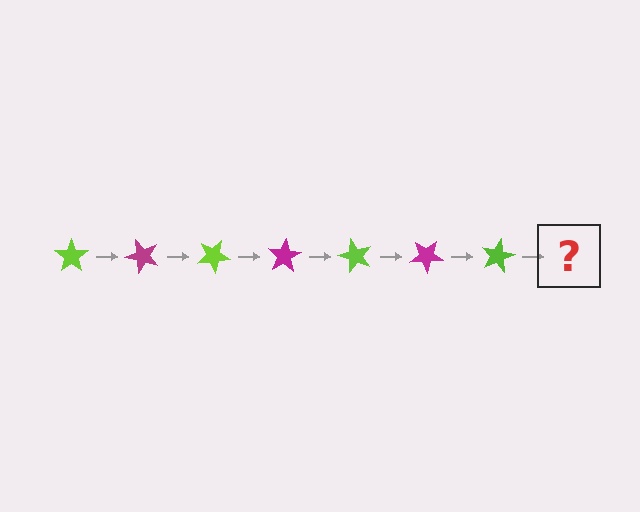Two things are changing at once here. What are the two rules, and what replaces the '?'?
The two rules are that it rotates 50 degrees each step and the color cycles through lime and magenta. The '?' should be a magenta star, rotated 350 degrees from the start.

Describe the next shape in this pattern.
It should be a magenta star, rotated 350 degrees from the start.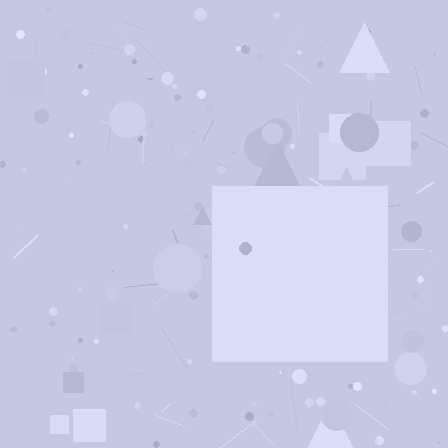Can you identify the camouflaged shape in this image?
The camouflaged shape is a square.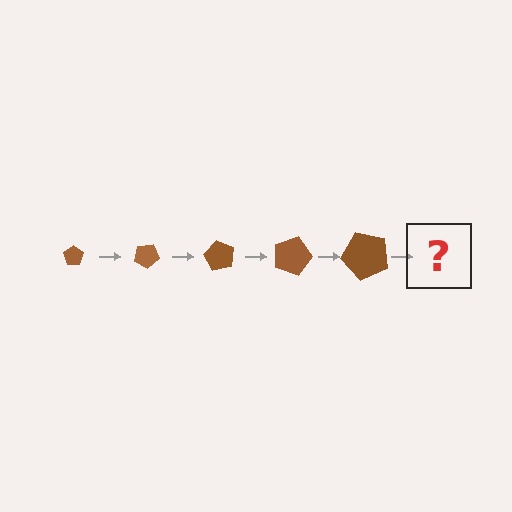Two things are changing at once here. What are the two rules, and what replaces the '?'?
The two rules are that the pentagon grows larger each step and it rotates 30 degrees each step. The '?' should be a pentagon, larger than the previous one and rotated 150 degrees from the start.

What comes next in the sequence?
The next element should be a pentagon, larger than the previous one and rotated 150 degrees from the start.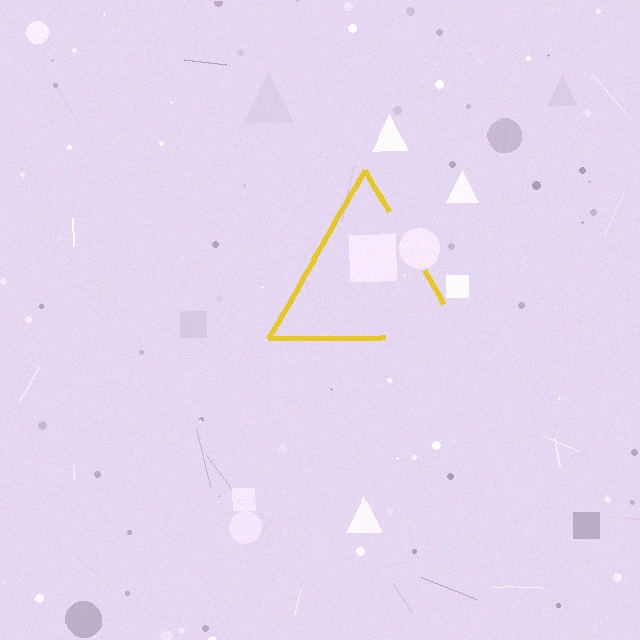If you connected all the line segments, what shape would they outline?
They would outline a triangle.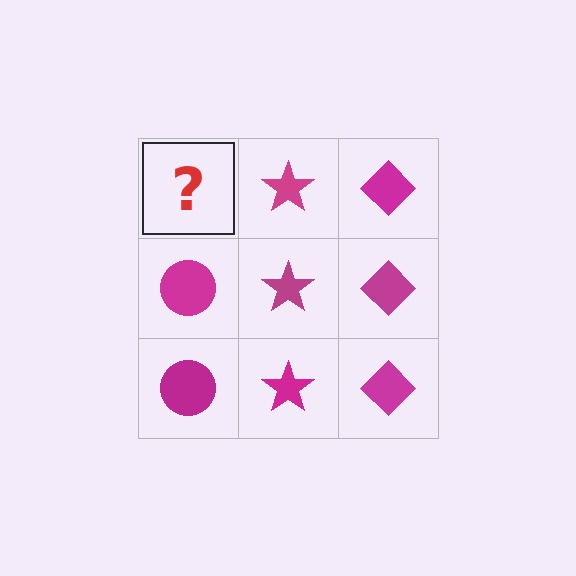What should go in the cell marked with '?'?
The missing cell should contain a magenta circle.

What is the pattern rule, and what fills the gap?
The rule is that each column has a consistent shape. The gap should be filled with a magenta circle.